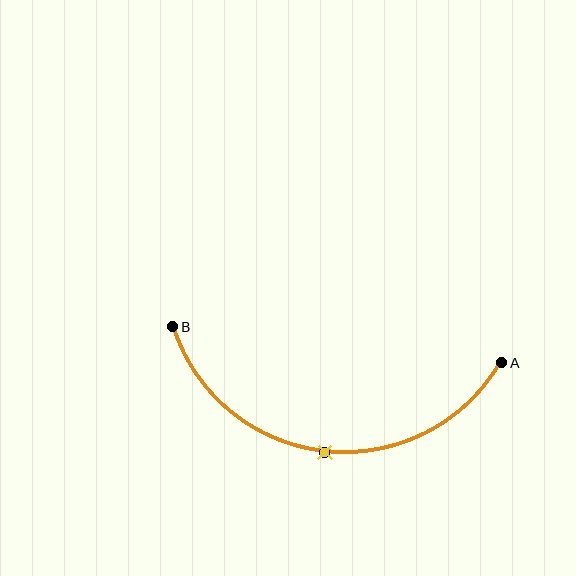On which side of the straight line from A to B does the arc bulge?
The arc bulges below the straight line connecting A and B.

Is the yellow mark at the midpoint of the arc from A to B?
Yes. The yellow mark lies on the arc at equal arc-length from both A and B — it is the arc midpoint.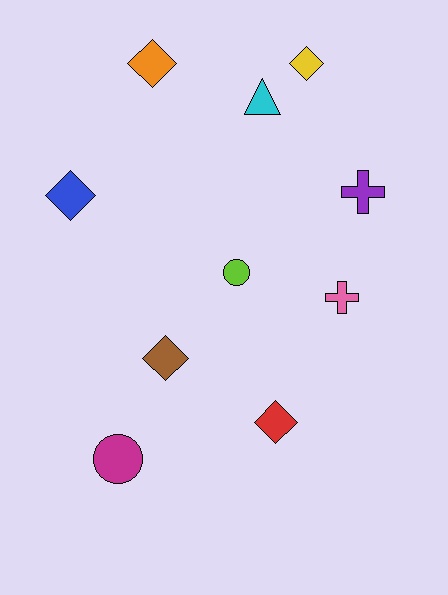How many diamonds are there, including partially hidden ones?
There are 5 diamonds.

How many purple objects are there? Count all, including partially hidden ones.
There is 1 purple object.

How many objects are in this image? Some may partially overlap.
There are 10 objects.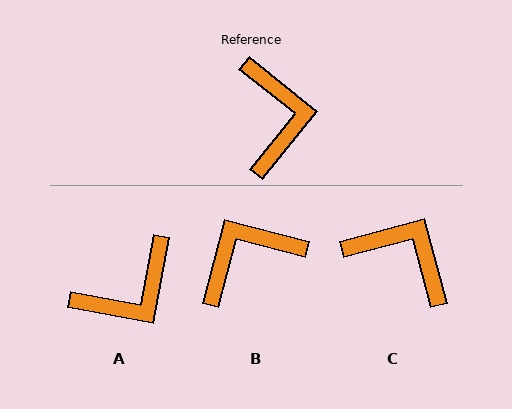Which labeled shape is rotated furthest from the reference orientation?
B, about 114 degrees away.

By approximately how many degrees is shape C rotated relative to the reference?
Approximately 54 degrees counter-clockwise.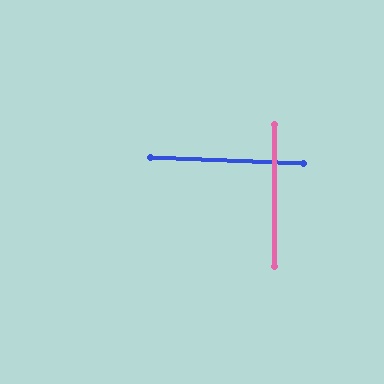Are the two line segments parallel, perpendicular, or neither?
Perpendicular — they meet at approximately 88°.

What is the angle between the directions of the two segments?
Approximately 88 degrees.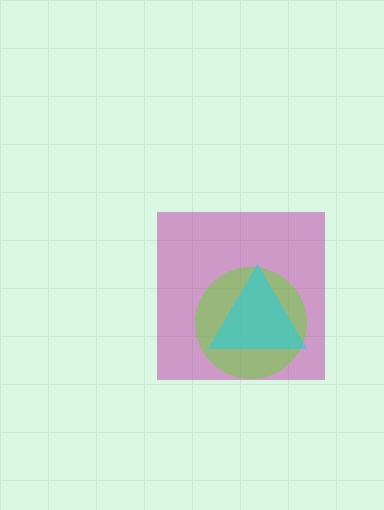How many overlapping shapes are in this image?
There are 3 overlapping shapes in the image.